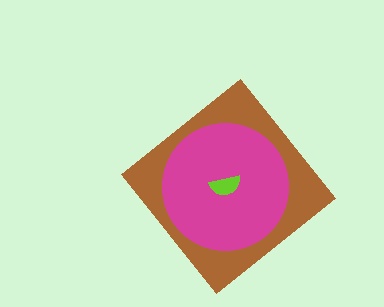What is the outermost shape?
The brown diamond.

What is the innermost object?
The lime semicircle.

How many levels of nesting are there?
3.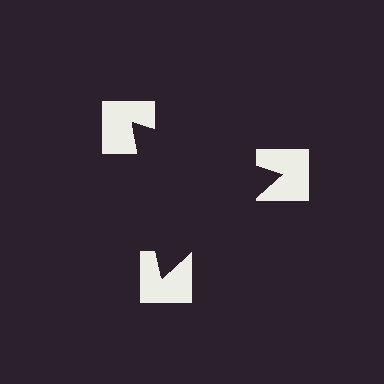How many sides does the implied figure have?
3 sides.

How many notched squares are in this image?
There are 3 — one at each vertex of the illusory triangle.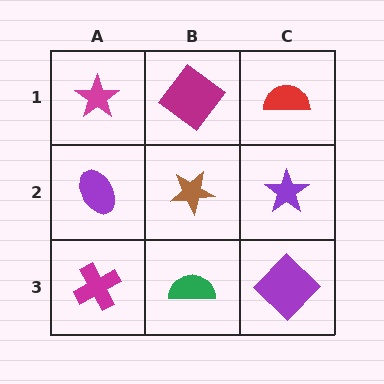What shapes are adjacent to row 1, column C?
A purple star (row 2, column C), a magenta diamond (row 1, column B).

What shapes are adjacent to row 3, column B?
A brown star (row 2, column B), a magenta cross (row 3, column A), a purple diamond (row 3, column C).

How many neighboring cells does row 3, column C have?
2.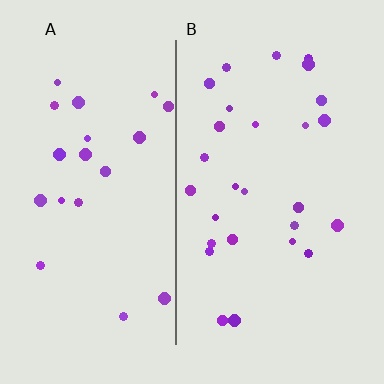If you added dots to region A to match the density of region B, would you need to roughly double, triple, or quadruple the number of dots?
Approximately double.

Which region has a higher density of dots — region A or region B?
B (the right).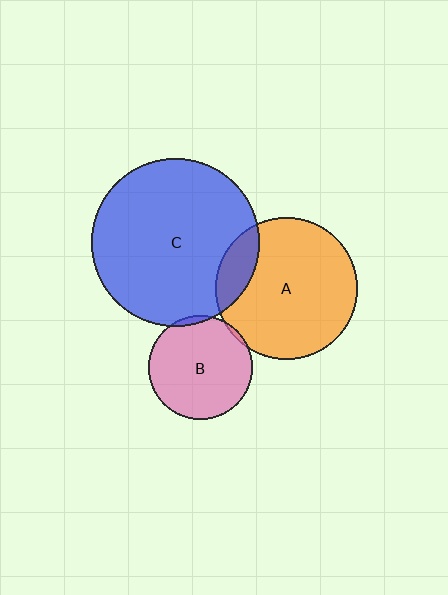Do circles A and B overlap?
Yes.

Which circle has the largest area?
Circle C (blue).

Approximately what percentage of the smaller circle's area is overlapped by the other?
Approximately 5%.